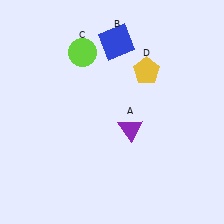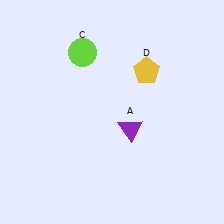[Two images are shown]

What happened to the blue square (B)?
The blue square (B) was removed in Image 2. It was in the top-right area of Image 1.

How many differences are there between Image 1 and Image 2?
There is 1 difference between the two images.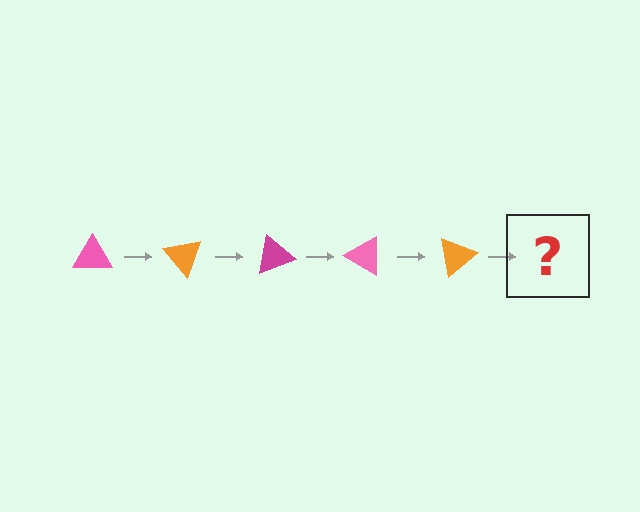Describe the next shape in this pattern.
It should be a magenta triangle, rotated 250 degrees from the start.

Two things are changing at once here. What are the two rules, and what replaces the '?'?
The two rules are that it rotates 50 degrees each step and the color cycles through pink, orange, and magenta. The '?' should be a magenta triangle, rotated 250 degrees from the start.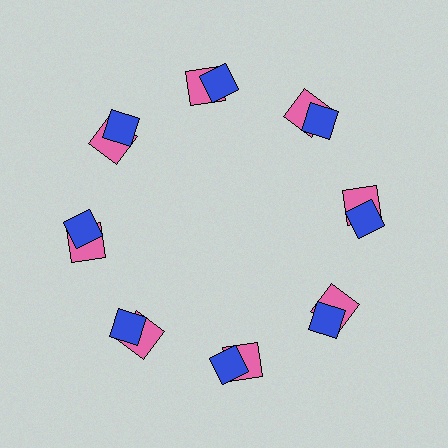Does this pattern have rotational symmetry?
Yes, this pattern has 8-fold rotational symmetry. It looks the same after rotating 45 degrees around the center.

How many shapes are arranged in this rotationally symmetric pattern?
There are 16 shapes, arranged in 8 groups of 2.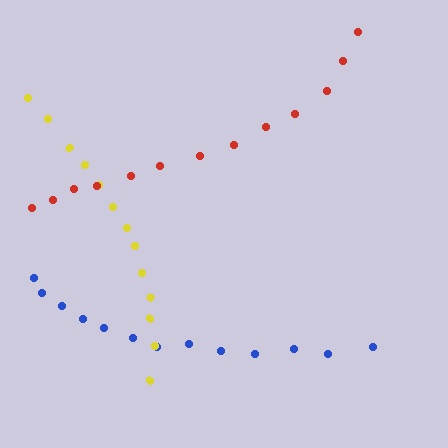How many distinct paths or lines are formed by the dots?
There are 3 distinct paths.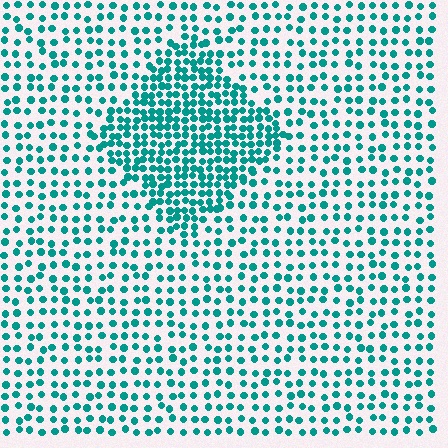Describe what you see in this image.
The image contains small teal elements arranged at two different densities. A diamond-shaped region is visible where the elements are more densely packed than the surrounding area.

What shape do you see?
I see a diamond.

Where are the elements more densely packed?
The elements are more densely packed inside the diamond boundary.